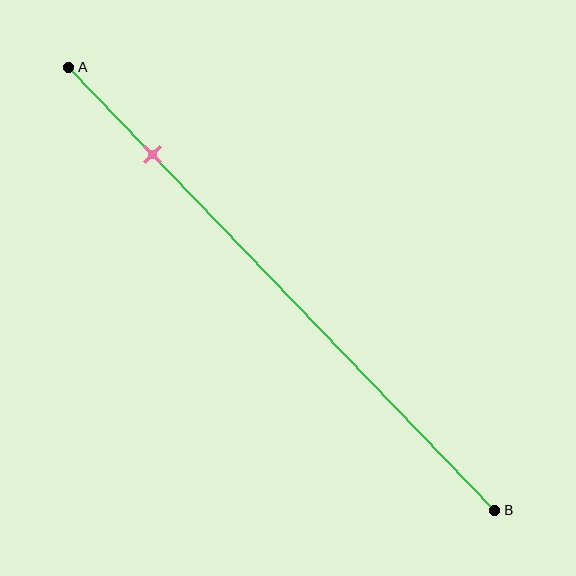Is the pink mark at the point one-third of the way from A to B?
No, the mark is at about 20% from A, not at the 33% one-third point.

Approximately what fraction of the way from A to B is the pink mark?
The pink mark is approximately 20% of the way from A to B.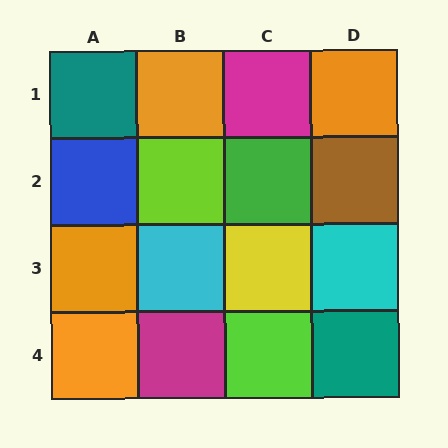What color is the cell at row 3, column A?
Orange.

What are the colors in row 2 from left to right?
Blue, lime, green, brown.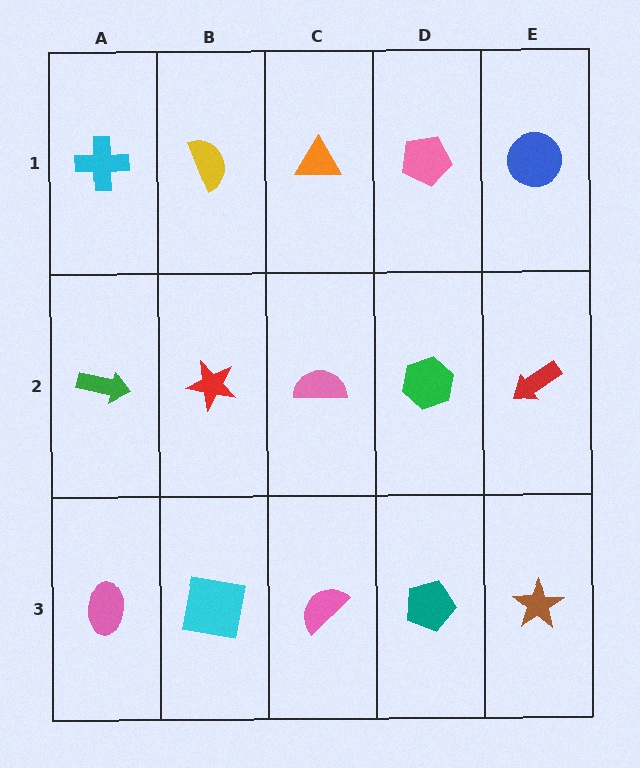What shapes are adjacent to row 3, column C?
A pink semicircle (row 2, column C), a cyan square (row 3, column B), a teal pentagon (row 3, column D).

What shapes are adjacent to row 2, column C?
An orange triangle (row 1, column C), a pink semicircle (row 3, column C), a red star (row 2, column B), a green hexagon (row 2, column D).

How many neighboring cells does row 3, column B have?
3.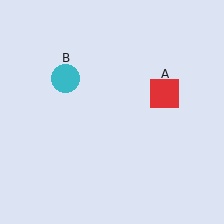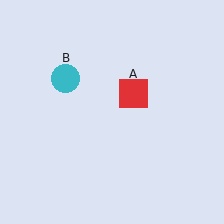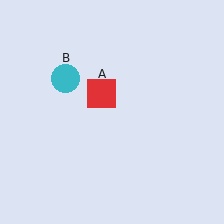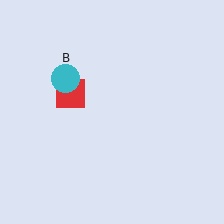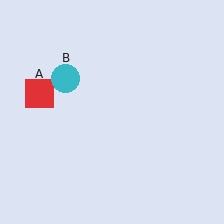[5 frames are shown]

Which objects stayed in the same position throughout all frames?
Cyan circle (object B) remained stationary.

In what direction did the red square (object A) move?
The red square (object A) moved left.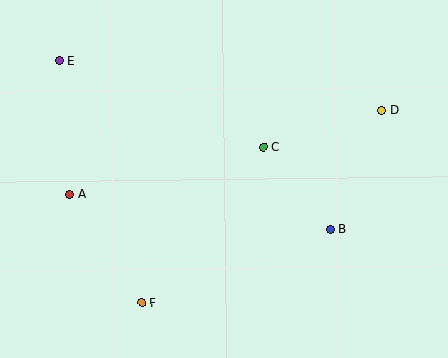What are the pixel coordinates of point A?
Point A is at (70, 194).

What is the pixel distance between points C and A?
The distance between C and A is 198 pixels.